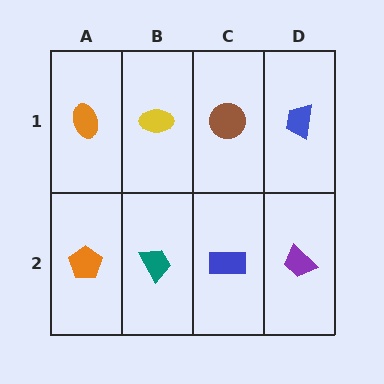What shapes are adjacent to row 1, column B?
A teal trapezoid (row 2, column B), an orange ellipse (row 1, column A), a brown circle (row 1, column C).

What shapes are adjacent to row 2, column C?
A brown circle (row 1, column C), a teal trapezoid (row 2, column B), a purple trapezoid (row 2, column D).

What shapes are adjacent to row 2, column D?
A blue trapezoid (row 1, column D), a blue rectangle (row 2, column C).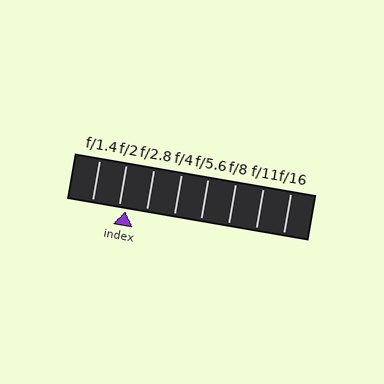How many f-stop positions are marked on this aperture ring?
There are 8 f-stop positions marked.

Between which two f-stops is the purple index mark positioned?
The index mark is between f/2 and f/2.8.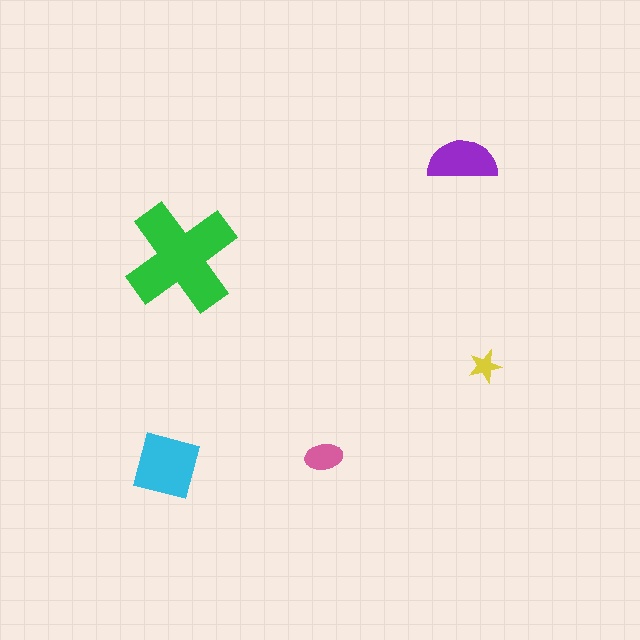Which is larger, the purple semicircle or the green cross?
The green cross.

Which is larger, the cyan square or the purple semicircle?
The cyan square.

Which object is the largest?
The green cross.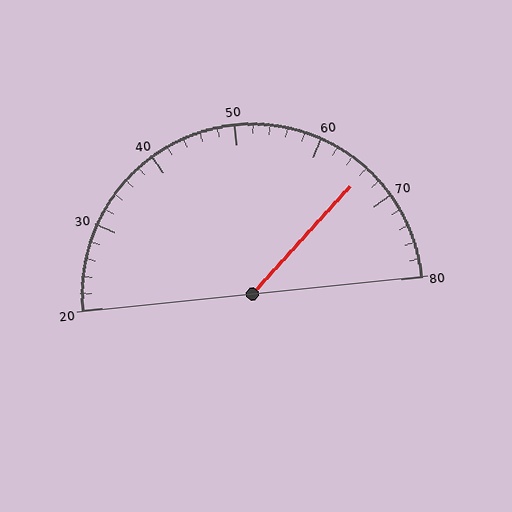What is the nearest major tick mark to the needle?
The nearest major tick mark is 70.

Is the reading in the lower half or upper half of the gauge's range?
The reading is in the upper half of the range (20 to 80).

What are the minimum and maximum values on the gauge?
The gauge ranges from 20 to 80.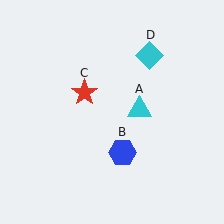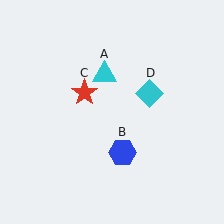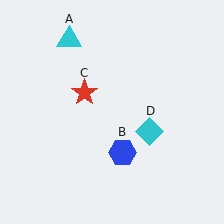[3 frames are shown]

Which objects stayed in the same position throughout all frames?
Blue hexagon (object B) and red star (object C) remained stationary.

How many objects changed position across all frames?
2 objects changed position: cyan triangle (object A), cyan diamond (object D).